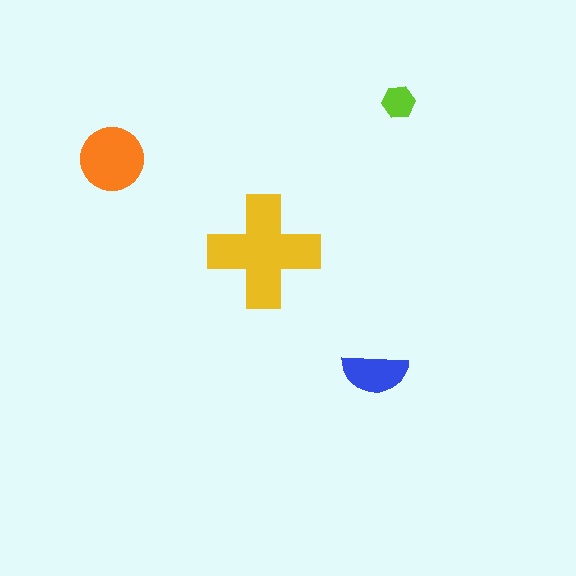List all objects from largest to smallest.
The yellow cross, the orange circle, the blue semicircle, the lime hexagon.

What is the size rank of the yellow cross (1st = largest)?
1st.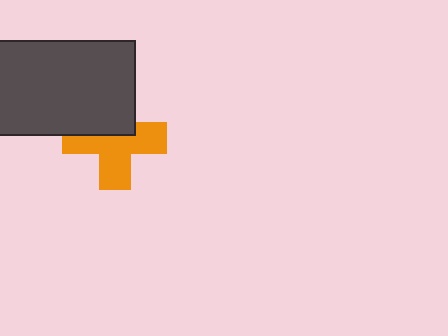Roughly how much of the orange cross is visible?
About half of it is visible (roughly 62%).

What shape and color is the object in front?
The object in front is a dark gray rectangle.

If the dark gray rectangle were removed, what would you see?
You would see the complete orange cross.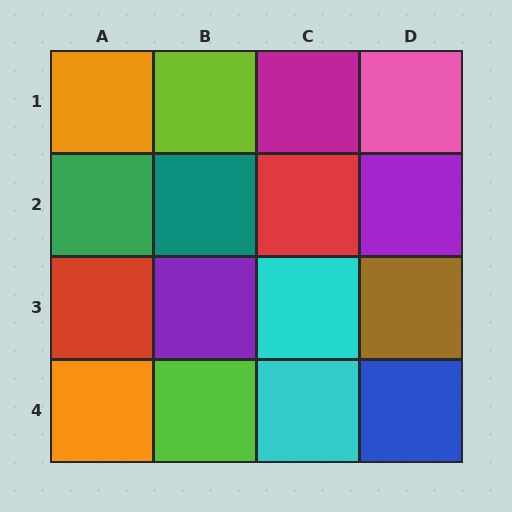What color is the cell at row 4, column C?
Cyan.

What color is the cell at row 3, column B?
Purple.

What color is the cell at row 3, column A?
Red.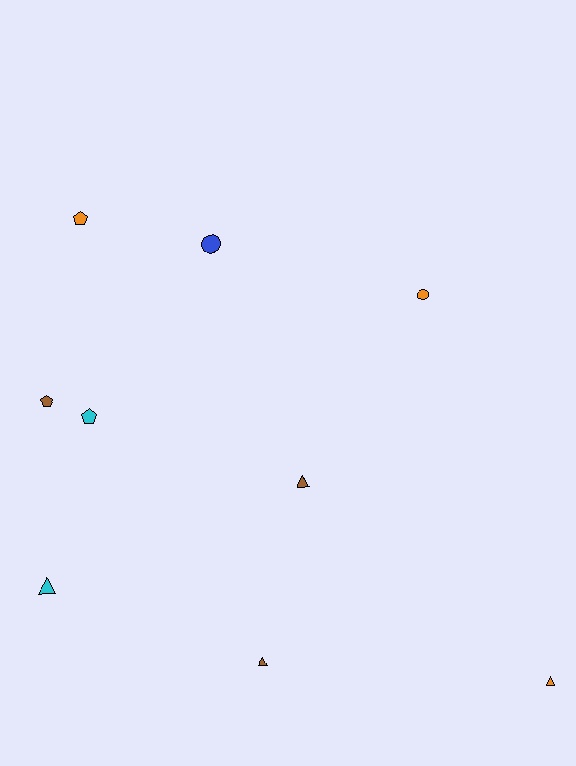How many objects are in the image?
There are 9 objects.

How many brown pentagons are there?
There is 1 brown pentagon.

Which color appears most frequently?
Brown, with 3 objects.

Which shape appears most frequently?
Triangle, with 4 objects.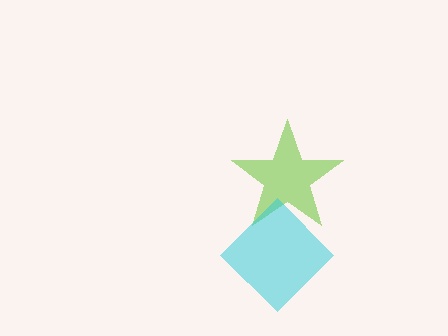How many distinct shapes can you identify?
There are 2 distinct shapes: a lime star, a cyan diamond.